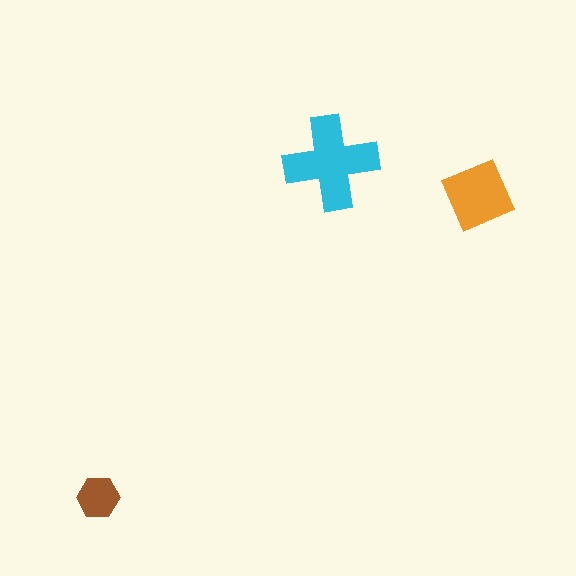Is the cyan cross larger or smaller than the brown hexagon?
Larger.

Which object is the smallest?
The brown hexagon.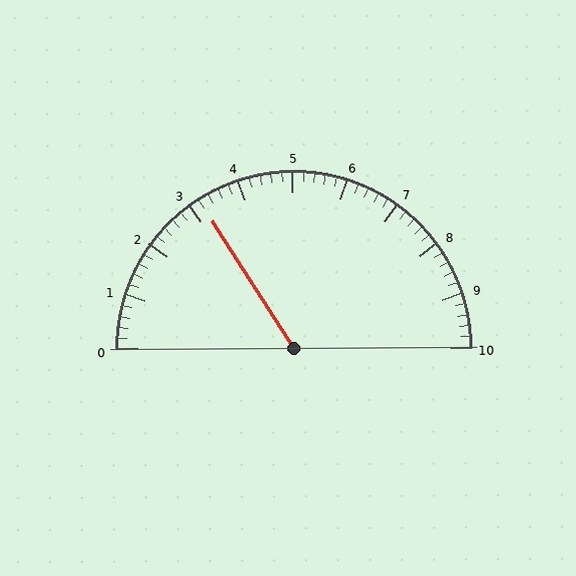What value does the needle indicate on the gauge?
The needle indicates approximately 3.2.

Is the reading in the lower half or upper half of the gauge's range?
The reading is in the lower half of the range (0 to 10).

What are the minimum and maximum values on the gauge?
The gauge ranges from 0 to 10.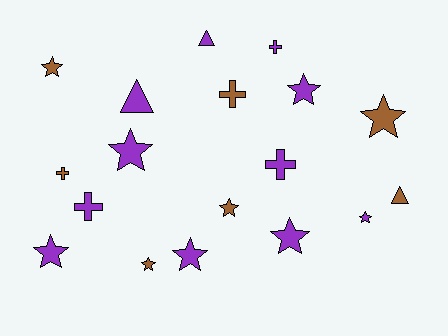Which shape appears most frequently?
Star, with 10 objects.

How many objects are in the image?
There are 18 objects.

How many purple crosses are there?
There are 3 purple crosses.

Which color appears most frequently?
Purple, with 11 objects.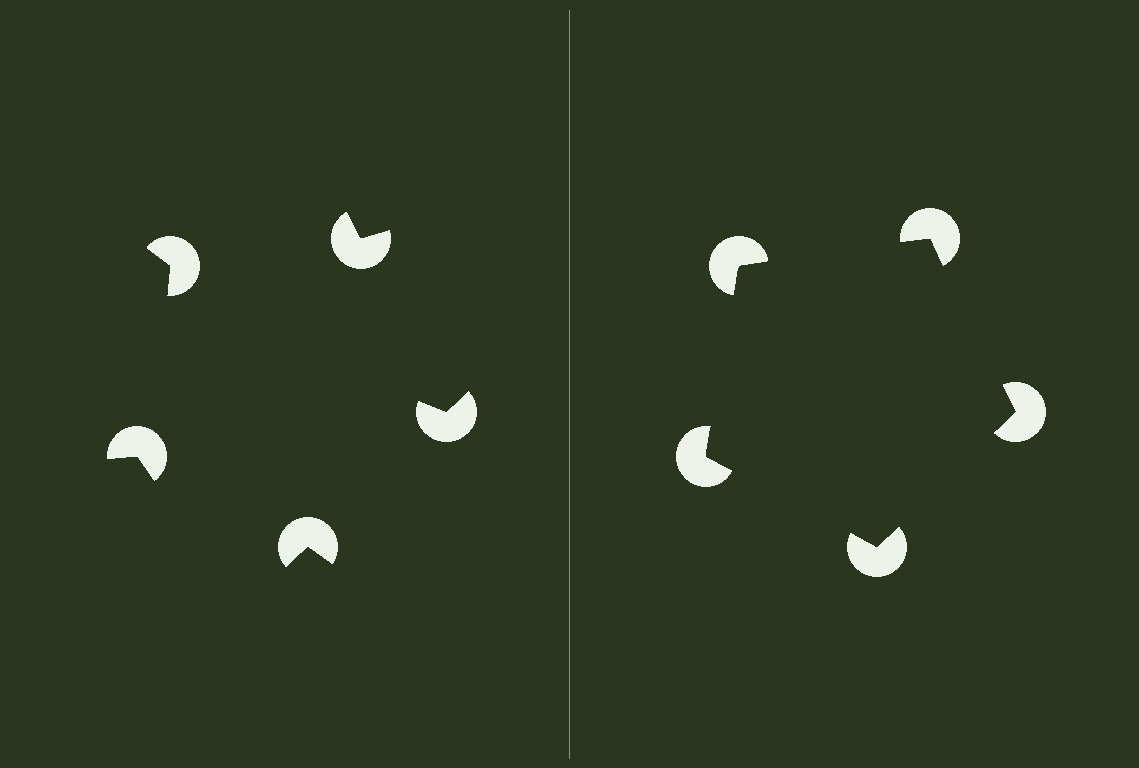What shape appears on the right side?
An illusory pentagon.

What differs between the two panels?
The pac-man discs are positioned identically on both sides; only the wedge orientations differ. On the right they align to a pentagon; on the left they are misaligned.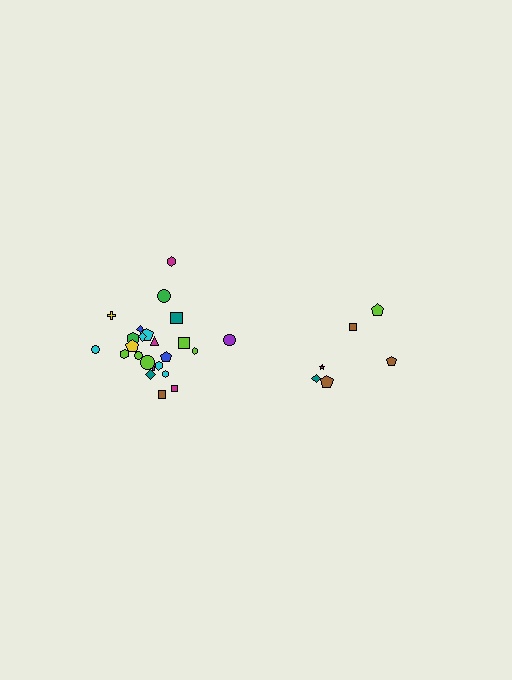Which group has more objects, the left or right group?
The left group.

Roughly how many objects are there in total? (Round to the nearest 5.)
Roughly 30 objects in total.